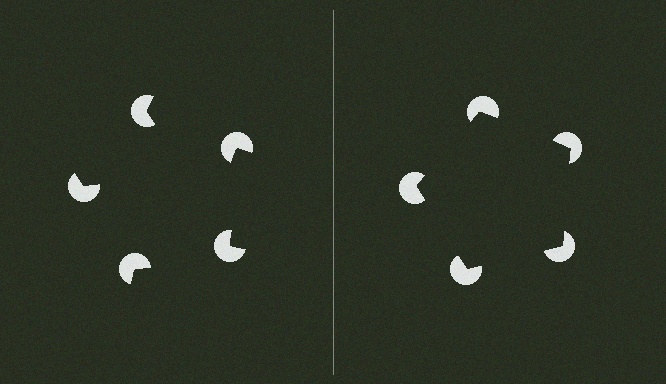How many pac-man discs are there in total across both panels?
10 — 5 on each side.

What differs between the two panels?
The pac-man discs are positioned identically on both sides; only the wedge orientations differ. On the right they align to a pentagon; on the left they are misaligned.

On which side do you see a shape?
An illusory pentagon appears on the right side. On the left side the wedge cuts are rotated, so no coherent shape forms.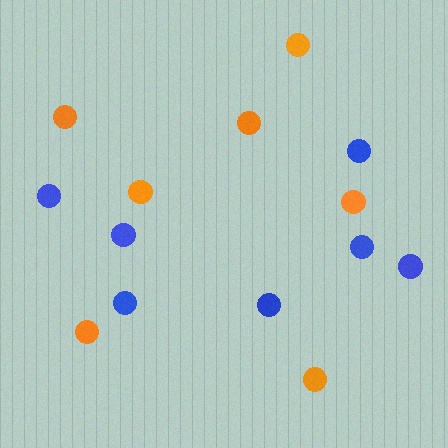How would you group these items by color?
There are 2 groups: one group of orange circles (7) and one group of blue circles (7).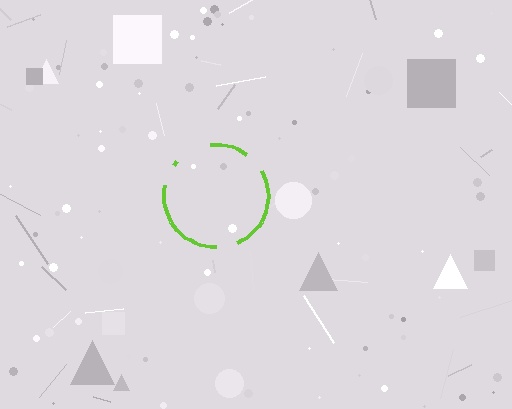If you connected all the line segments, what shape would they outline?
They would outline a circle.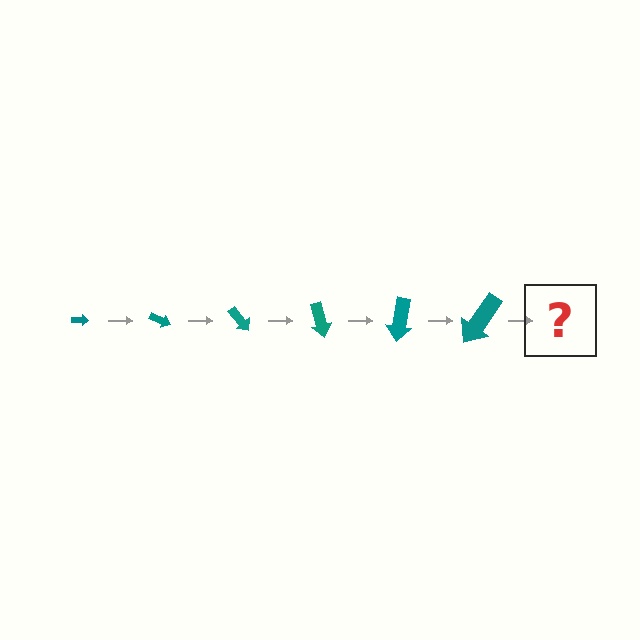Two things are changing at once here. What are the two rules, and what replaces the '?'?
The two rules are that the arrow grows larger each step and it rotates 25 degrees each step. The '?' should be an arrow, larger than the previous one and rotated 150 degrees from the start.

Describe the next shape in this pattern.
It should be an arrow, larger than the previous one and rotated 150 degrees from the start.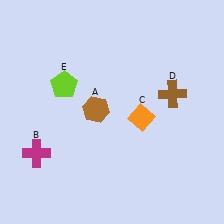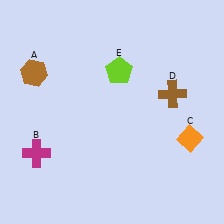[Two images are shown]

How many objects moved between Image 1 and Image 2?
3 objects moved between the two images.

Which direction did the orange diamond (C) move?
The orange diamond (C) moved right.